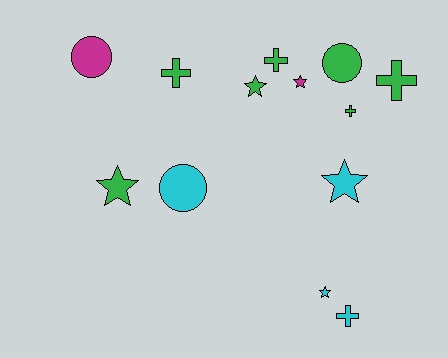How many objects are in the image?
There are 13 objects.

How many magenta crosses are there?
There are no magenta crosses.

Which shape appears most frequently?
Star, with 5 objects.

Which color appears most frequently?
Green, with 7 objects.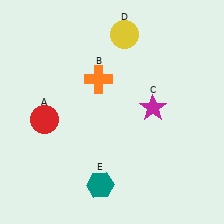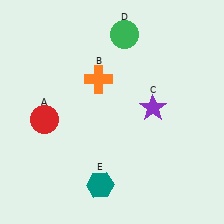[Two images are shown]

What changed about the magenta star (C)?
In Image 1, C is magenta. In Image 2, it changed to purple.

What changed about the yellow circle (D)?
In Image 1, D is yellow. In Image 2, it changed to green.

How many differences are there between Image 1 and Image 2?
There are 2 differences between the two images.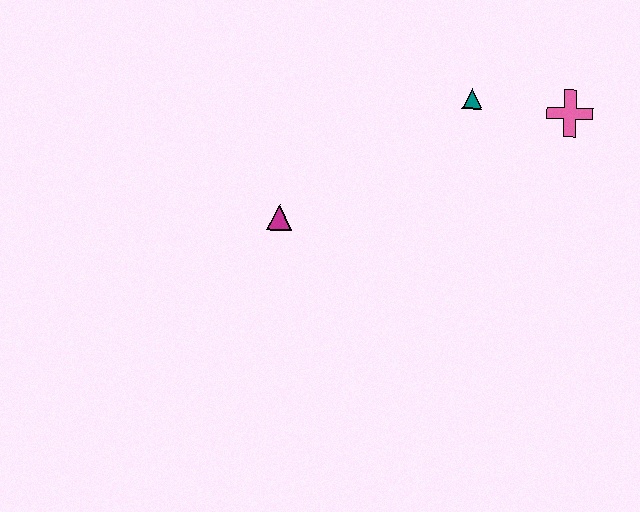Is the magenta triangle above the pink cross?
No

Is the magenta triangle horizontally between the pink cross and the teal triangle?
No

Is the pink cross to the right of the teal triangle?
Yes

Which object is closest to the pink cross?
The teal triangle is closest to the pink cross.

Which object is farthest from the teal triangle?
The magenta triangle is farthest from the teal triangle.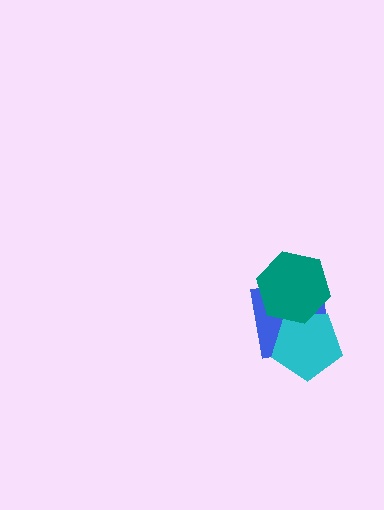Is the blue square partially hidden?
Yes, it is partially covered by another shape.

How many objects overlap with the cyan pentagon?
2 objects overlap with the cyan pentagon.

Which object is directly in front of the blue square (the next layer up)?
The cyan pentagon is directly in front of the blue square.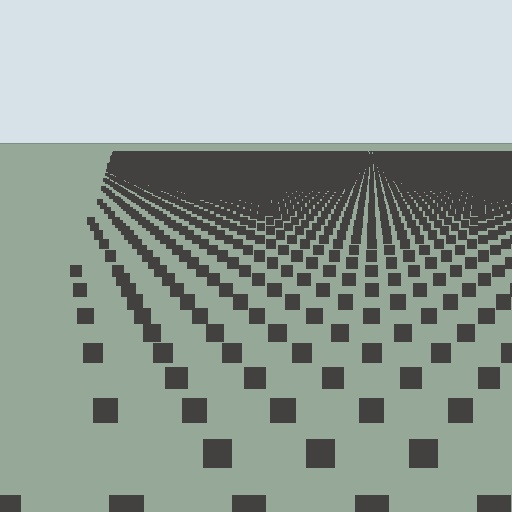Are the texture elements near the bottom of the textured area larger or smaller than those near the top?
Larger. Near the bottom, elements are closer to the viewer and appear at a bigger on-screen size.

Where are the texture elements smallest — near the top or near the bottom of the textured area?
Near the top.